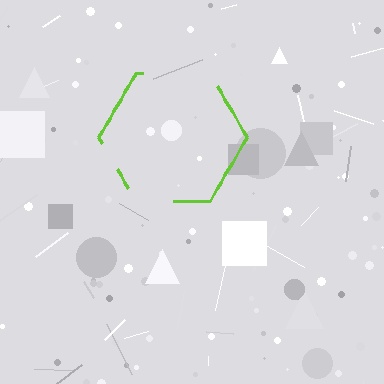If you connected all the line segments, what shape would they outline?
They would outline a hexagon.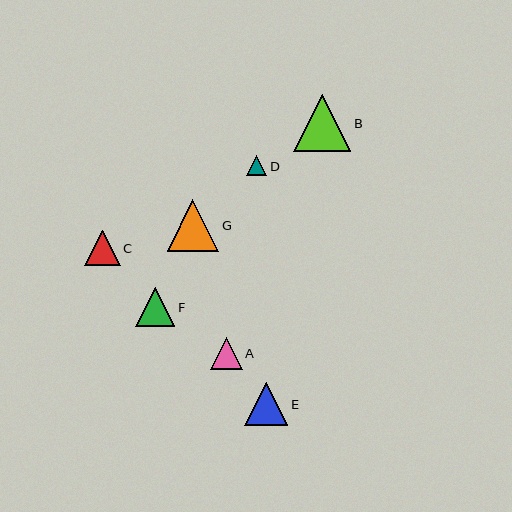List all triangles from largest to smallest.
From largest to smallest: B, G, E, F, C, A, D.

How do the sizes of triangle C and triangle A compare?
Triangle C and triangle A are approximately the same size.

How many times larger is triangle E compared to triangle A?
Triangle E is approximately 1.3 times the size of triangle A.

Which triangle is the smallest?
Triangle D is the smallest with a size of approximately 20 pixels.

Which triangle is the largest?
Triangle B is the largest with a size of approximately 57 pixels.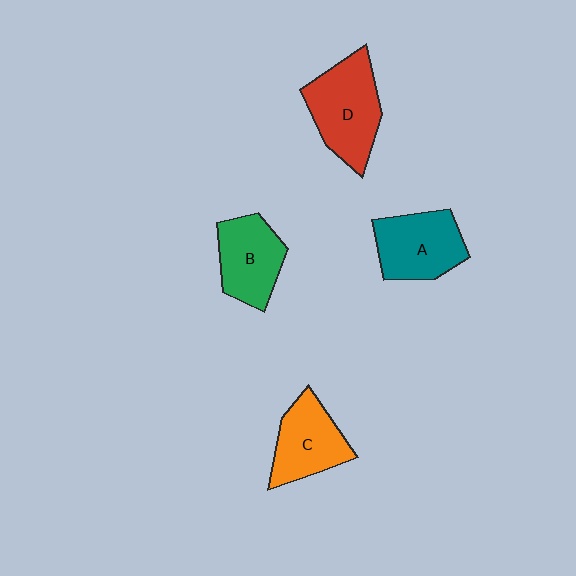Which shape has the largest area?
Shape D (red).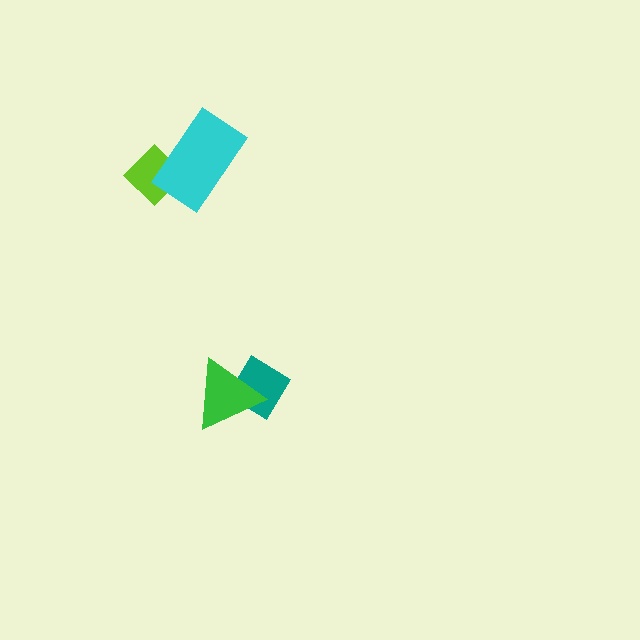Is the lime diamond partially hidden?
Yes, it is partially covered by another shape.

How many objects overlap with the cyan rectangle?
1 object overlaps with the cyan rectangle.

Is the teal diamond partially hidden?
Yes, it is partially covered by another shape.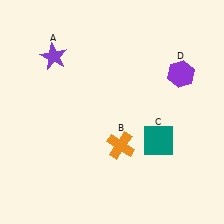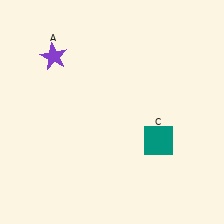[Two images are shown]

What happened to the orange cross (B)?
The orange cross (B) was removed in Image 2. It was in the bottom-right area of Image 1.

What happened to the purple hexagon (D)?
The purple hexagon (D) was removed in Image 2. It was in the top-right area of Image 1.